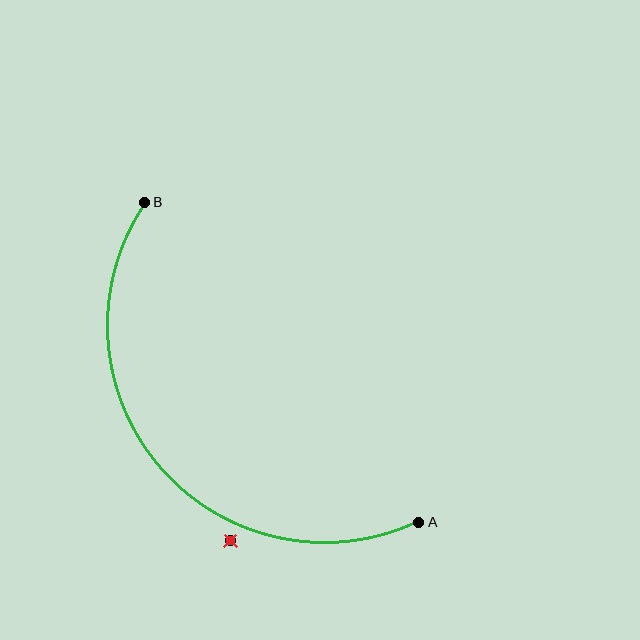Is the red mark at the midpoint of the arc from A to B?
No — the red mark does not lie on the arc at all. It sits slightly outside the curve.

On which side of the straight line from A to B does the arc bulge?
The arc bulges below and to the left of the straight line connecting A and B.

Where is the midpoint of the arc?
The arc midpoint is the point on the curve farthest from the straight line joining A and B. It sits below and to the left of that line.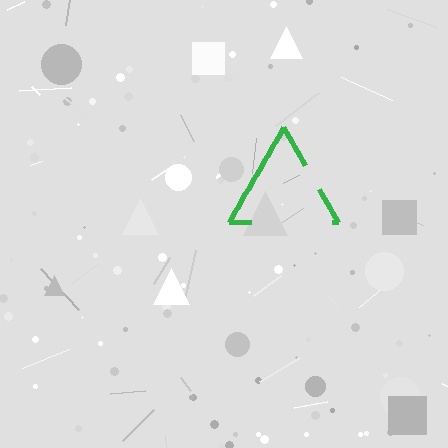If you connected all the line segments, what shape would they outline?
They would outline a triangle.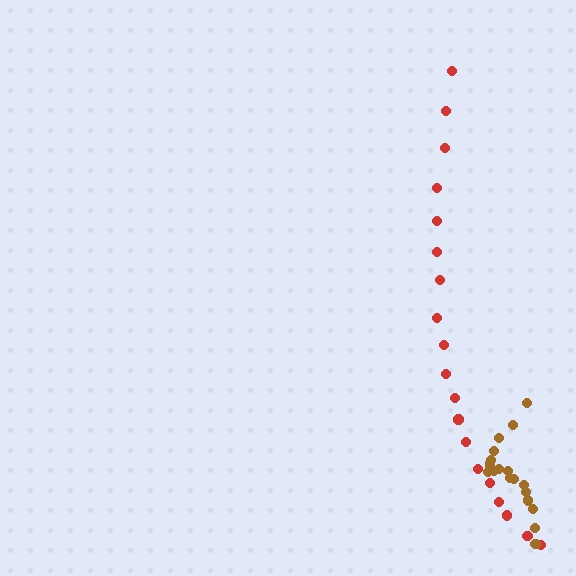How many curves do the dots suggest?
There are 2 distinct paths.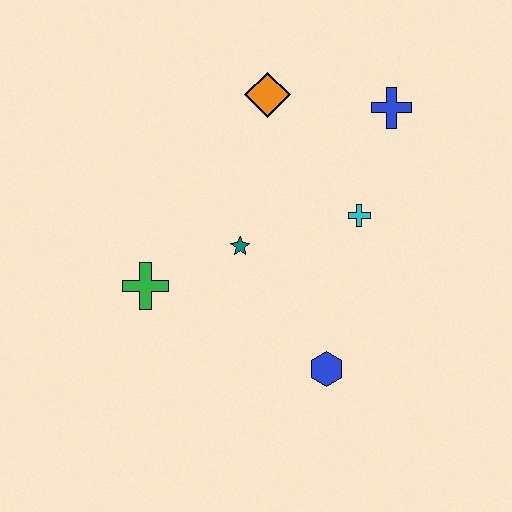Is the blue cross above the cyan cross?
Yes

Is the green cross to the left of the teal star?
Yes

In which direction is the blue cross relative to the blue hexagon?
The blue cross is above the blue hexagon.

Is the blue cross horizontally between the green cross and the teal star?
No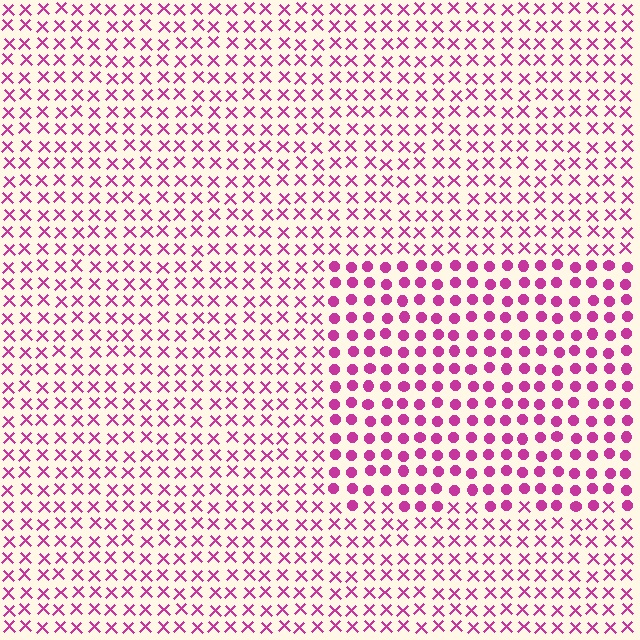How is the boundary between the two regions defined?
The boundary is defined by a change in element shape: circles inside vs. X marks outside. All elements share the same color and spacing.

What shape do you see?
I see a rectangle.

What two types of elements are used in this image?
The image uses circles inside the rectangle region and X marks outside it.